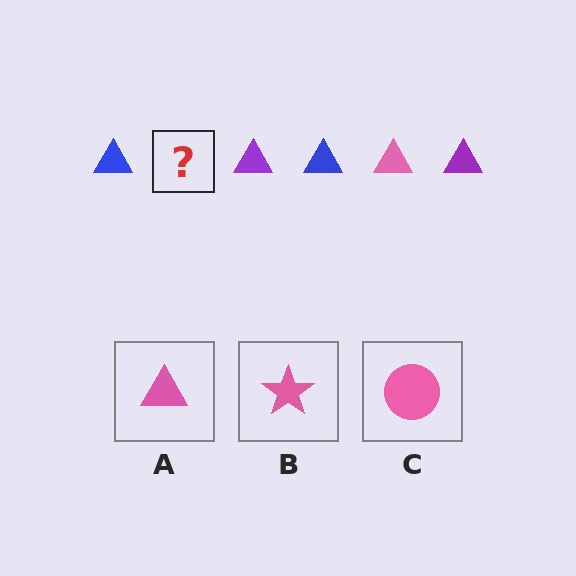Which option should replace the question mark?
Option A.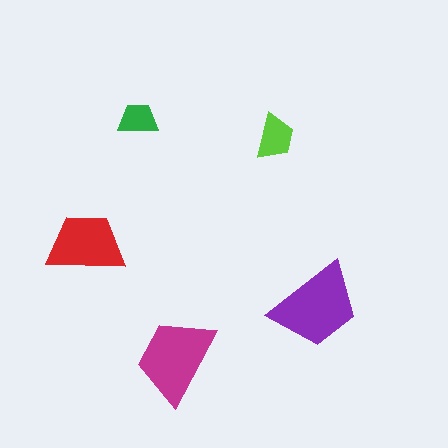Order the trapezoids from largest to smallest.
the purple one, the magenta one, the red one, the lime one, the green one.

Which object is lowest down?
The magenta trapezoid is bottommost.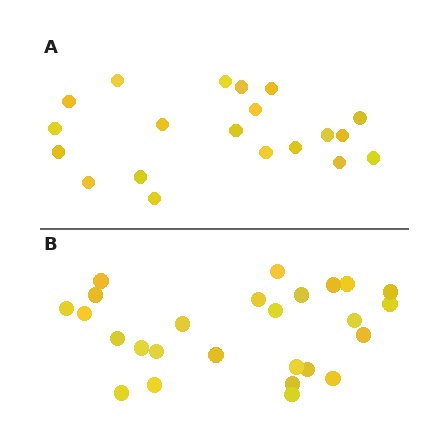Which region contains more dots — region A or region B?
Region B (the bottom region) has more dots.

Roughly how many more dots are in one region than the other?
Region B has about 6 more dots than region A.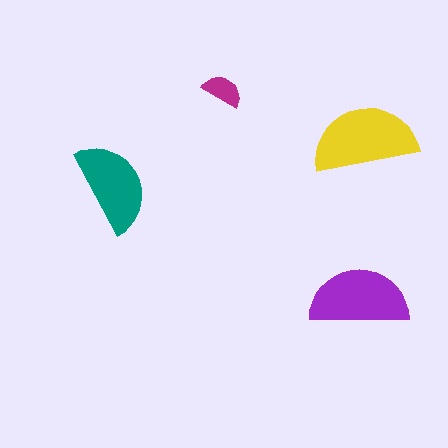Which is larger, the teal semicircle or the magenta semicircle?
The teal one.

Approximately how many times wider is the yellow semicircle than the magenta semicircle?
About 2.5 times wider.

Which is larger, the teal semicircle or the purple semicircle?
The purple one.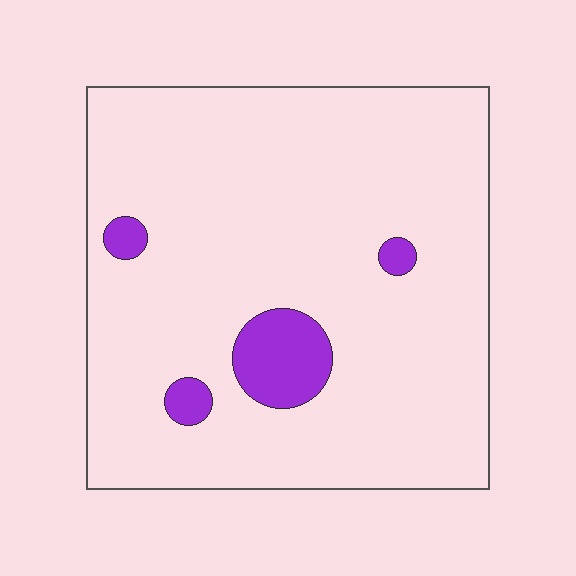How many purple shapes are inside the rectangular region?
4.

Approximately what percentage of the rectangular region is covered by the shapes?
Approximately 10%.